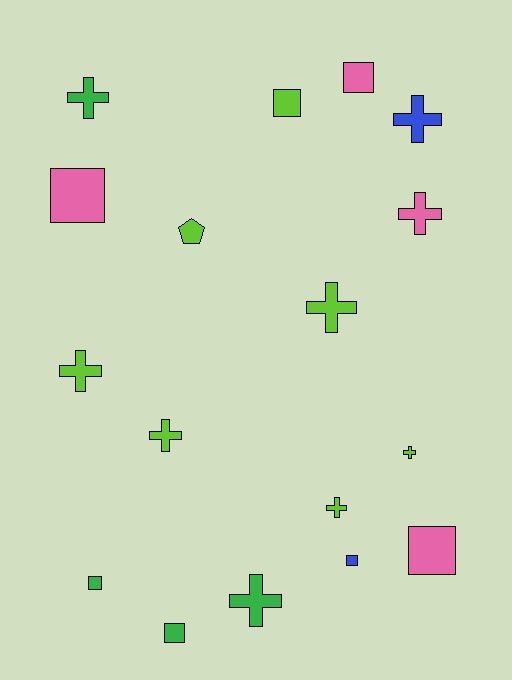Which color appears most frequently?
Lime, with 7 objects.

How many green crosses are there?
There are 2 green crosses.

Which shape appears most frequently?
Cross, with 9 objects.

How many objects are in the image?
There are 17 objects.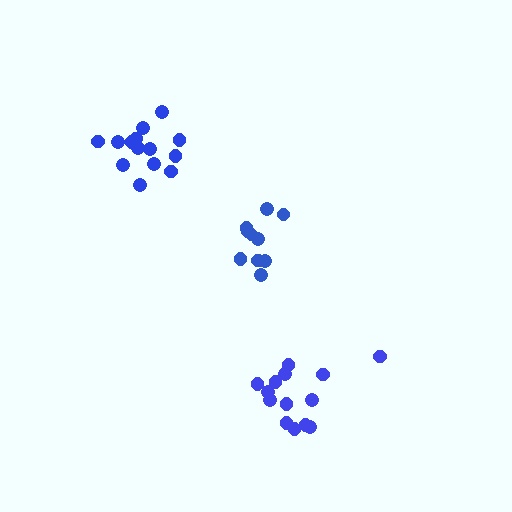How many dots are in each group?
Group 1: 10 dots, Group 2: 14 dots, Group 3: 14 dots (38 total).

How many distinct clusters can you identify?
There are 3 distinct clusters.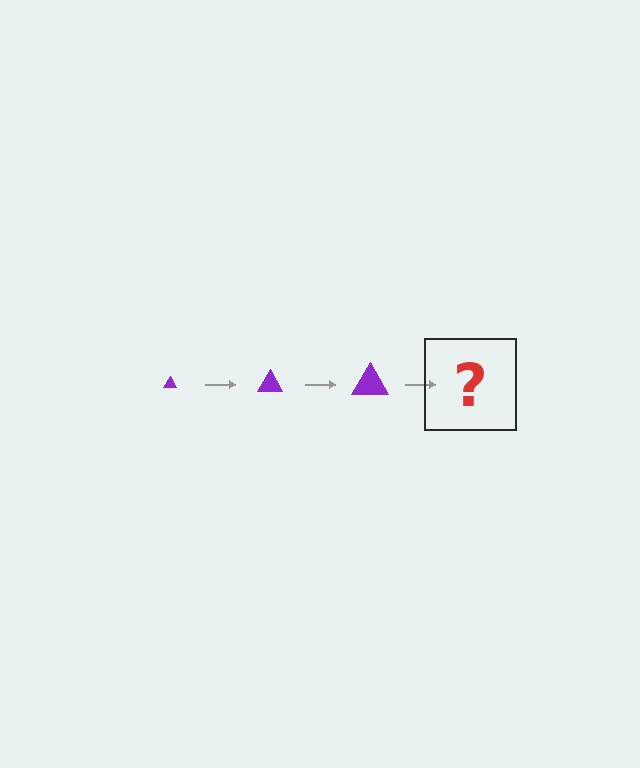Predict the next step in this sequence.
The next step is a purple triangle, larger than the previous one.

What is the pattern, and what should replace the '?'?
The pattern is that the triangle gets progressively larger each step. The '?' should be a purple triangle, larger than the previous one.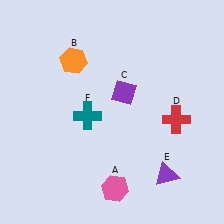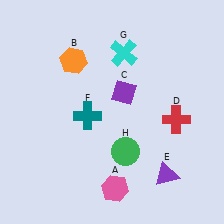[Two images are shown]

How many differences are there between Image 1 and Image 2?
There are 2 differences between the two images.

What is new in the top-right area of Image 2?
A cyan cross (G) was added in the top-right area of Image 2.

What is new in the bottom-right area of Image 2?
A green circle (H) was added in the bottom-right area of Image 2.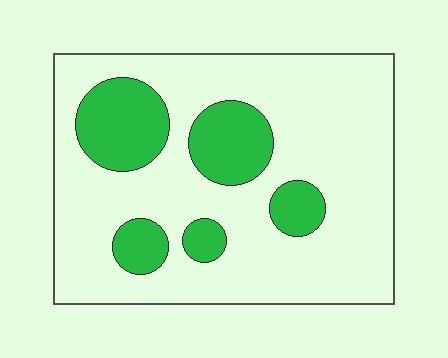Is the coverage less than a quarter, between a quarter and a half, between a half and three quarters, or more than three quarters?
Less than a quarter.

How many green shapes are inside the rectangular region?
5.